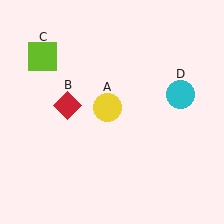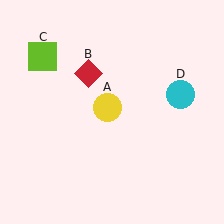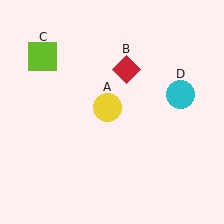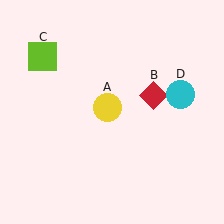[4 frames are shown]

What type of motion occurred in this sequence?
The red diamond (object B) rotated clockwise around the center of the scene.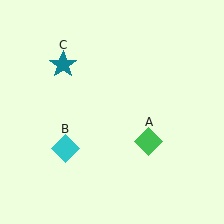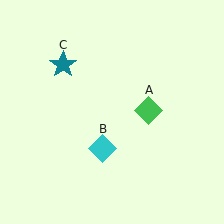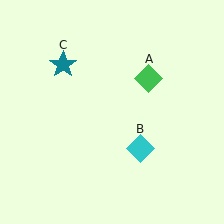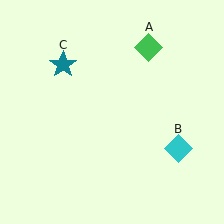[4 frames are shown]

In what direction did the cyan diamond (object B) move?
The cyan diamond (object B) moved right.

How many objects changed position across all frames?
2 objects changed position: green diamond (object A), cyan diamond (object B).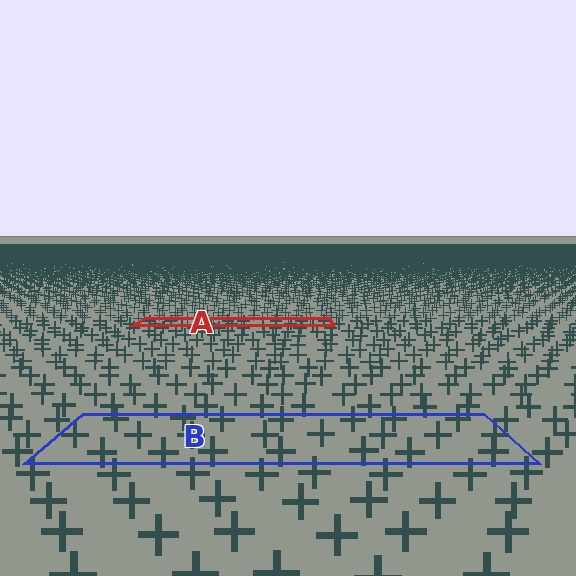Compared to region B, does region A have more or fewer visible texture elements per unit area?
Region A has more texture elements per unit area — they are packed more densely because it is farther away.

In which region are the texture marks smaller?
The texture marks are smaller in region A, because it is farther away.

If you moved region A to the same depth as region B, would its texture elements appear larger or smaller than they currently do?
They would appear larger. At a closer depth, the same texture elements are projected at a bigger on-screen size.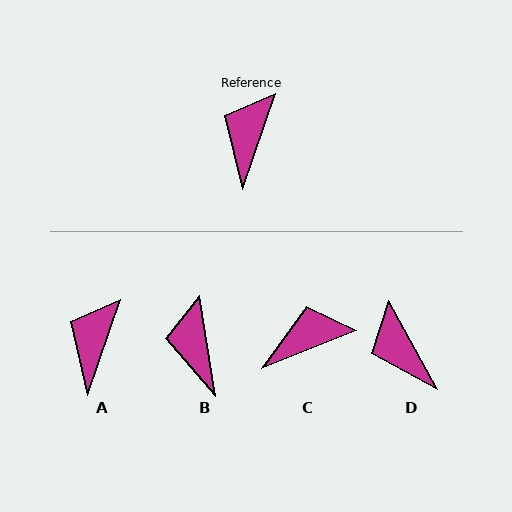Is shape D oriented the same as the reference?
No, it is off by about 48 degrees.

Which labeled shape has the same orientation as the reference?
A.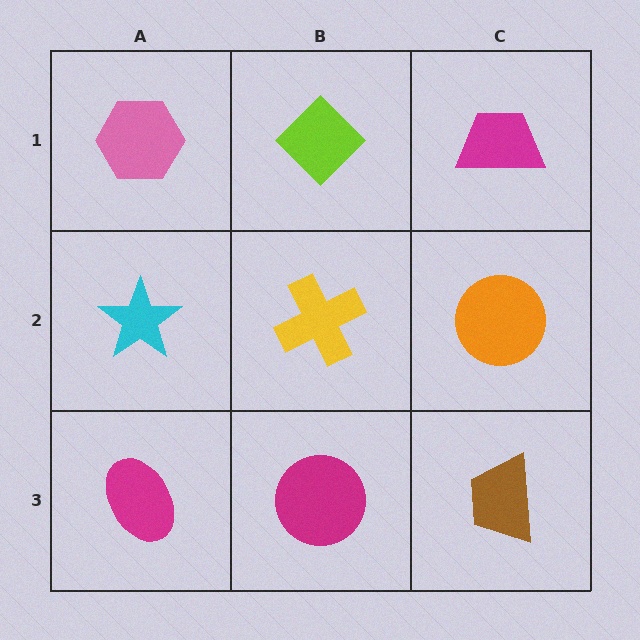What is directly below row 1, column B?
A yellow cross.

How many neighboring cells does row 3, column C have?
2.